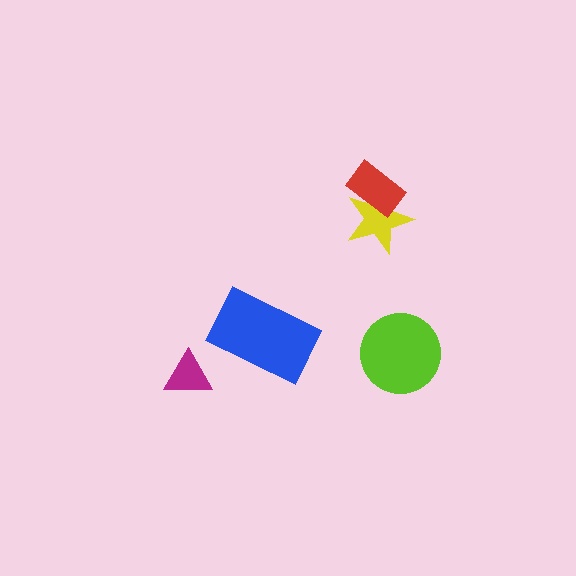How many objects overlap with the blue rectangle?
0 objects overlap with the blue rectangle.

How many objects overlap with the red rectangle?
1 object overlaps with the red rectangle.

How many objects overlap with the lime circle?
0 objects overlap with the lime circle.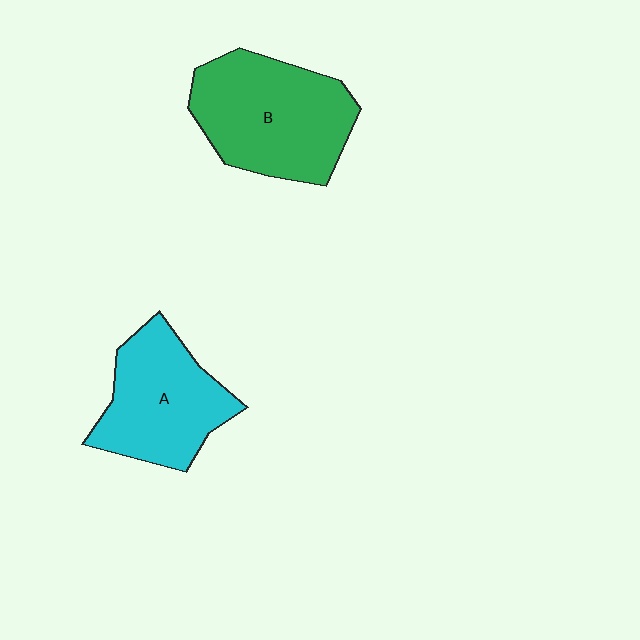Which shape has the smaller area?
Shape A (cyan).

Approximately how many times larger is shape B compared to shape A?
Approximately 1.2 times.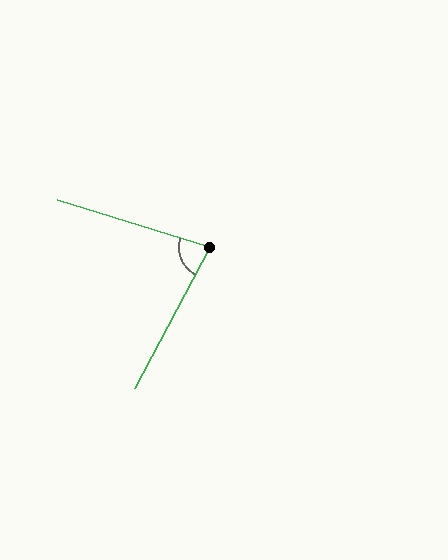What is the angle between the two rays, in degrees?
Approximately 79 degrees.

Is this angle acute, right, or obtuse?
It is acute.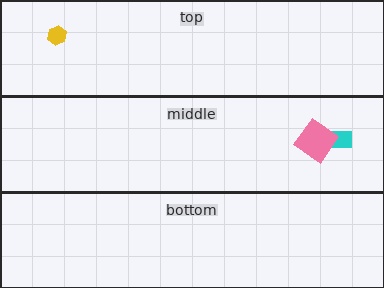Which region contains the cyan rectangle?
The middle region.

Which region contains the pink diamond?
The middle region.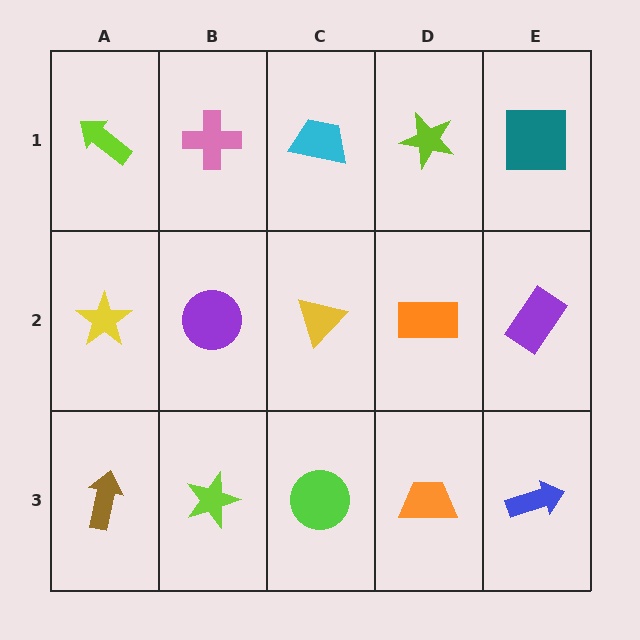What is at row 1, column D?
A lime star.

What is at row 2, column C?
A yellow triangle.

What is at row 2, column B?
A purple circle.